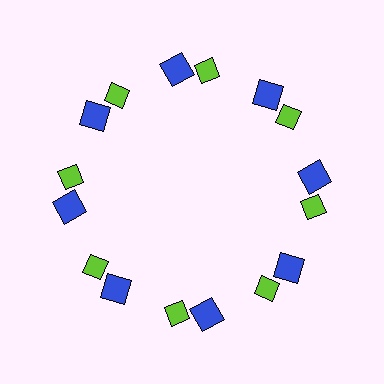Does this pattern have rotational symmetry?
Yes, this pattern has 8-fold rotational symmetry. It looks the same after rotating 45 degrees around the center.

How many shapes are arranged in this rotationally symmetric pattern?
There are 16 shapes, arranged in 8 groups of 2.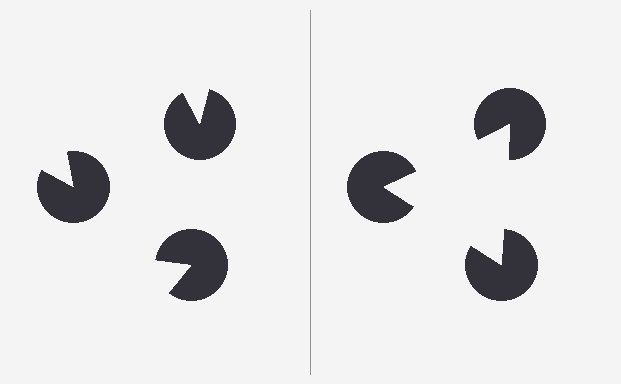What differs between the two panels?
The pac-man discs are positioned identically on both sides; only the wedge orientations differ. On the right they align to a triangle; on the left they are misaligned.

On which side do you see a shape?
An illusory triangle appears on the right side. On the left side the wedge cuts are rotated, so no coherent shape forms.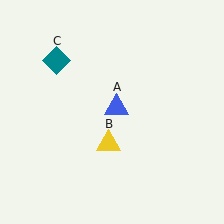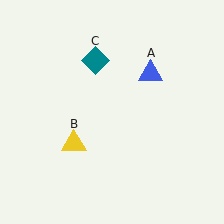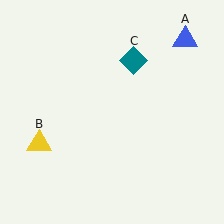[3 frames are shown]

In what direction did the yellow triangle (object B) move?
The yellow triangle (object B) moved left.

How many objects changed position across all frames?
3 objects changed position: blue triangle (object A), yellow triangle (object B), teal diamond (object C).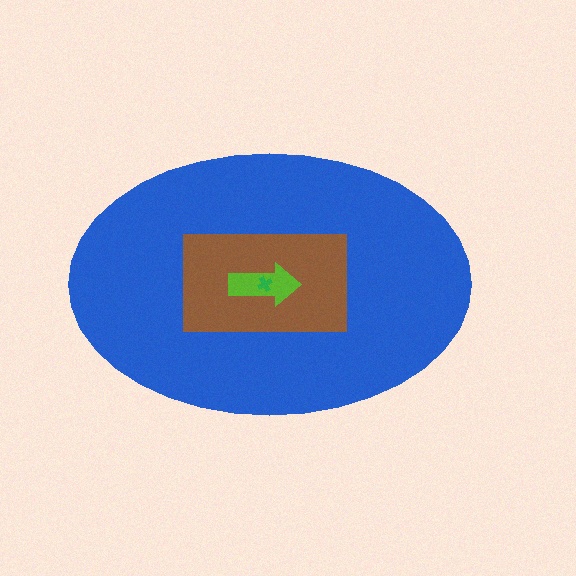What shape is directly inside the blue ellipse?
The brown rectangle.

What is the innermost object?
The green cross.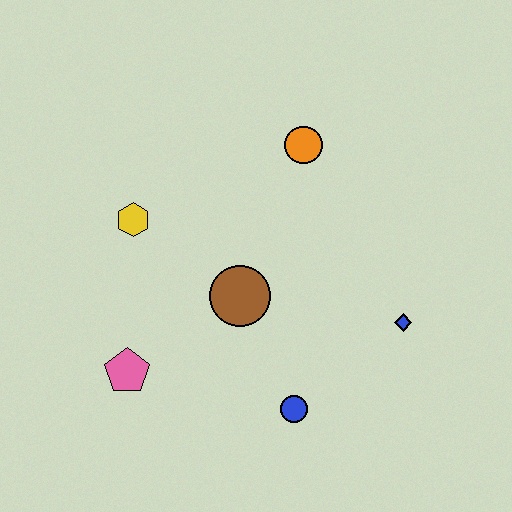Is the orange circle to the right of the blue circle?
Yes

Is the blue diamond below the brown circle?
Yes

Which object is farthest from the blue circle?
The orange circle is farthest from the blue circle.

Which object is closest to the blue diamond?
The blue circle is closest to the blue diamond.